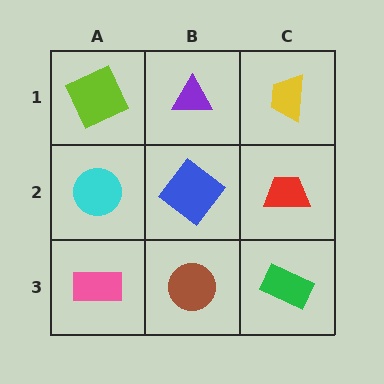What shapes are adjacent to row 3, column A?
A cyan circle (row 2, column A), a brown circle (row 3, column B).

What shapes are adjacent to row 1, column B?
A blue diamond (row 2, column B), a lime square (row 1, column A), a yellow trapezoid (row 1, column C).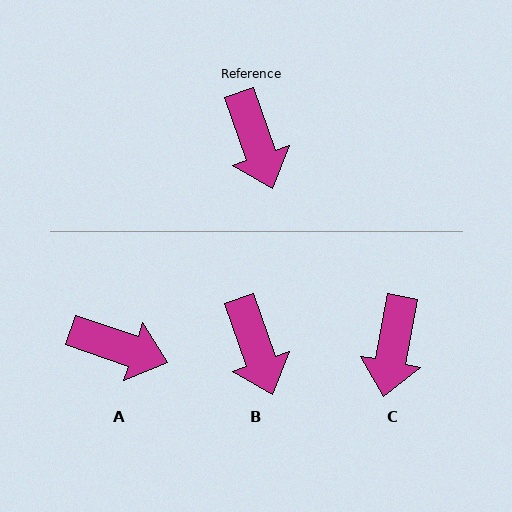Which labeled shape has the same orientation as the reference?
B.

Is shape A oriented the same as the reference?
No, it is off by about 52 degrees.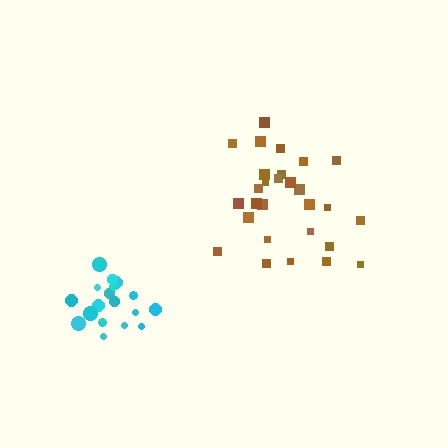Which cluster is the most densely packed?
Cyan.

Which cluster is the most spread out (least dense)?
Brown.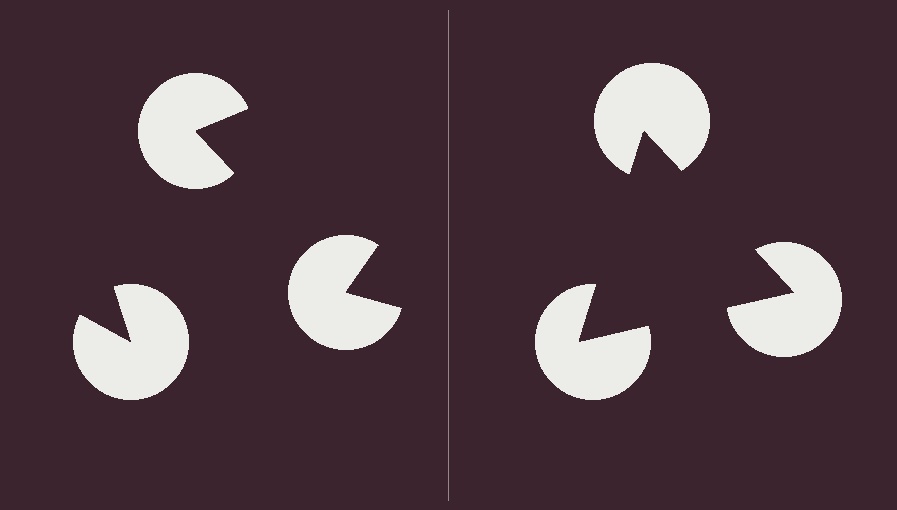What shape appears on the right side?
An illusory triangle.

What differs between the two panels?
The pac-man discs are positioned identically on both sides; only the wedge orientations differ. On the right they align to a triangle; on the left they are misaligned.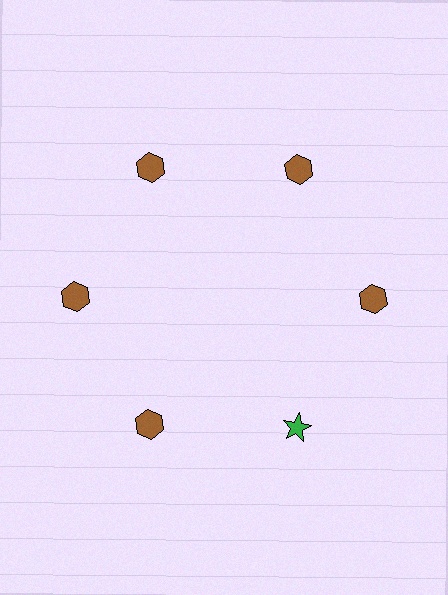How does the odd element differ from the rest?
It differs in both color (green instead of brown) and shape (star instead of hexagon).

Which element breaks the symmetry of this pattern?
The green star at roughly the 5 o'clock position breaks the symmetry. All other shapes are brown hexagons.